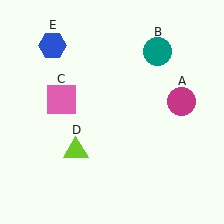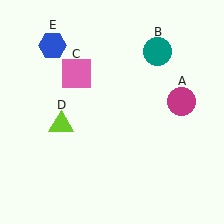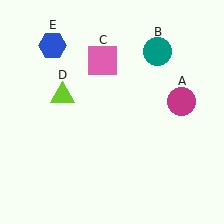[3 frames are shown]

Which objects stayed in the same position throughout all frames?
Magenta circle (object A) and teal circle (object B) and blue hexagon (object E) remained stationary.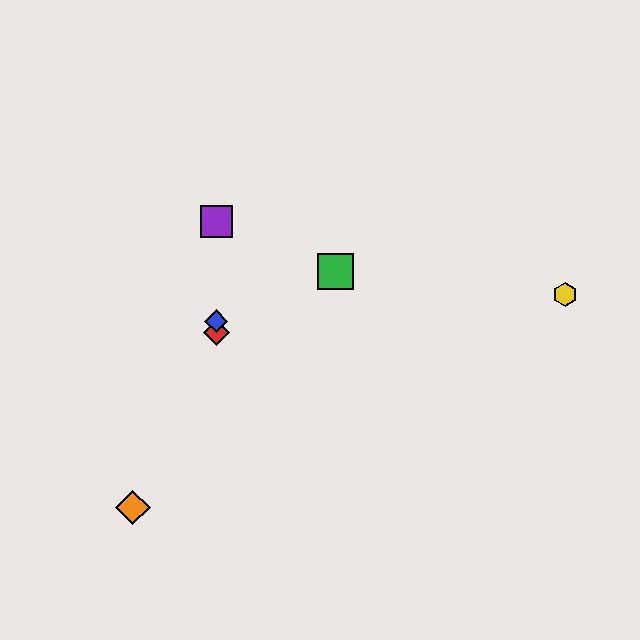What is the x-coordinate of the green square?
The green square is at x≈335.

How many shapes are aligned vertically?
3 shapes (the red diamond, the blue diamond, the purple square) are aligned vertically.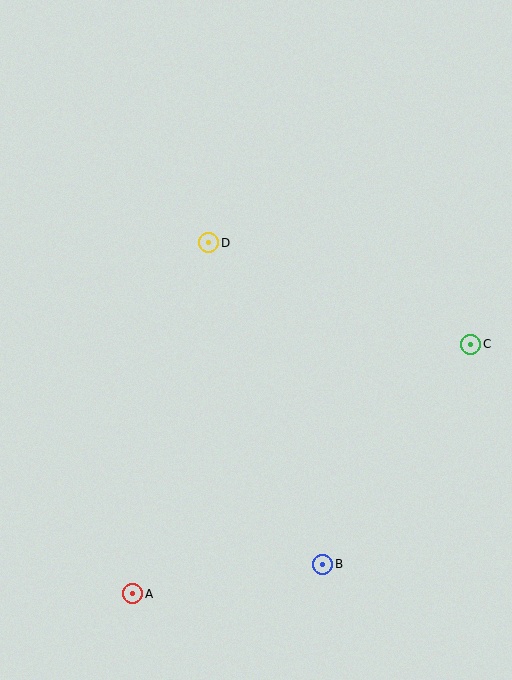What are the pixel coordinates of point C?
Point C is at (471, 344).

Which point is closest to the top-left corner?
Point D is closest to the top-left corner.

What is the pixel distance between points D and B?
The distance between D and B is 341 pixels.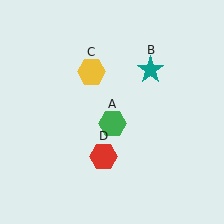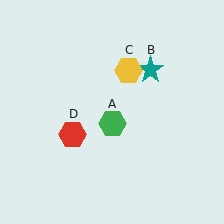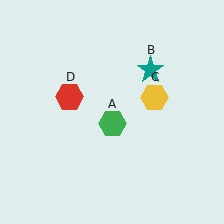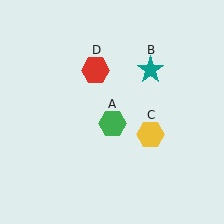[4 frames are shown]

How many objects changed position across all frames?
2 objects changed position: yellow hexagon (object C), red hexagon (object D).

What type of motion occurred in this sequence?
The yellow hexagon (object C), red hexagon (object D) rotated clockwise around the center of the scene.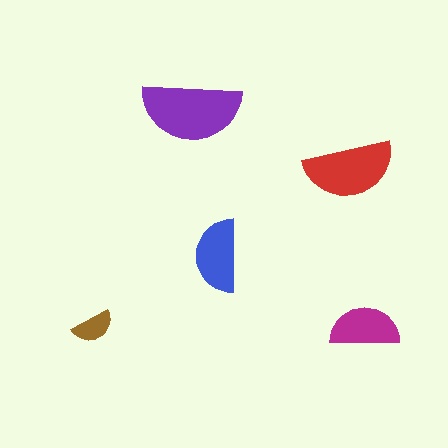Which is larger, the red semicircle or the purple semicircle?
The purple one.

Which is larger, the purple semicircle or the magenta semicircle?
The purple one.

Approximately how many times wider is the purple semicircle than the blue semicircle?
About 1.5 times wider.